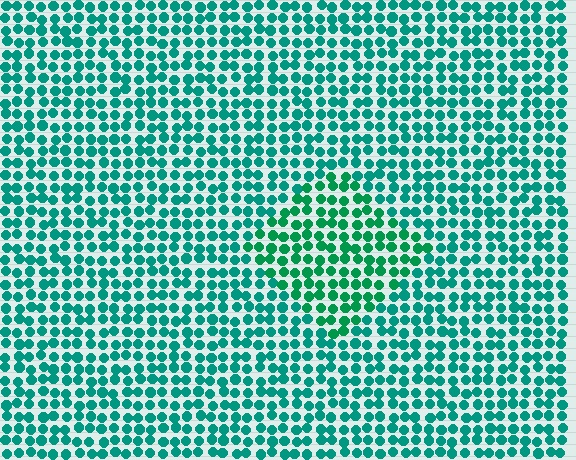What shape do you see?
I see a diamond.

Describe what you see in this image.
The image is filled with small teal elements in a uniform arrangement. A diamond-shaped region is visible where the elements are tinted to a slightly different hue, forming a subtle color boundary.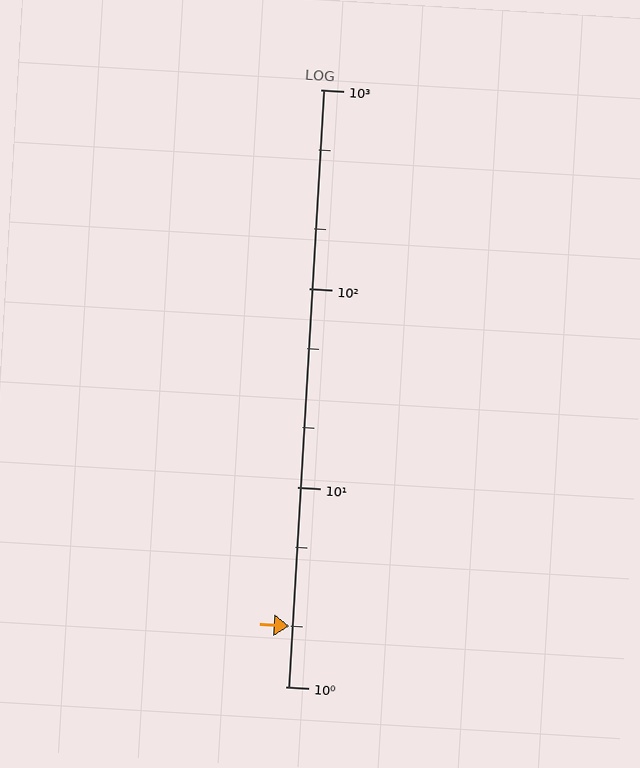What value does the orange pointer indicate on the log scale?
The pointer indicates approximately 2.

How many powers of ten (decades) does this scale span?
The scale spans 3 decades, from 1 to 1000.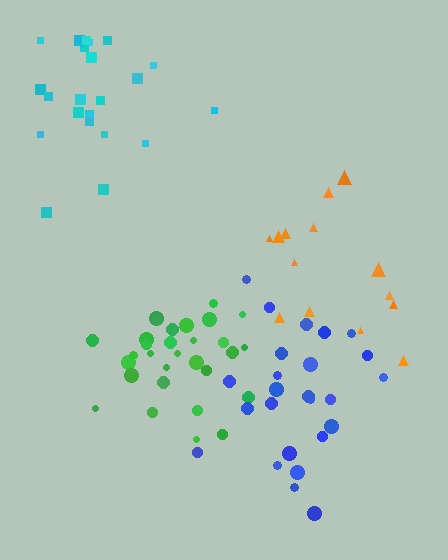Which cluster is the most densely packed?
Green.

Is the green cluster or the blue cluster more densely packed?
Green.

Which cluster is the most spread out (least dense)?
Orange.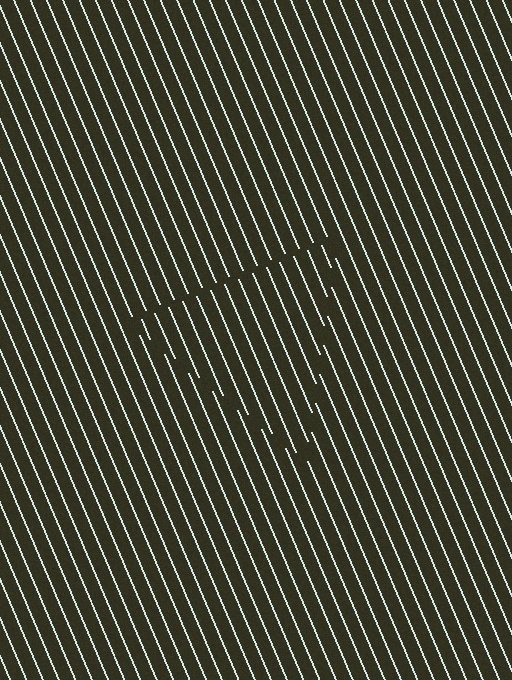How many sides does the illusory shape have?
3 sides — the line-ends trace a triangle.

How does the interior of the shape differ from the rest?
The interior of the shape contains the same grating, shifted by half a period — the contour is defined by the phase discontinuity where line-ends from the inner and outer gratings abut.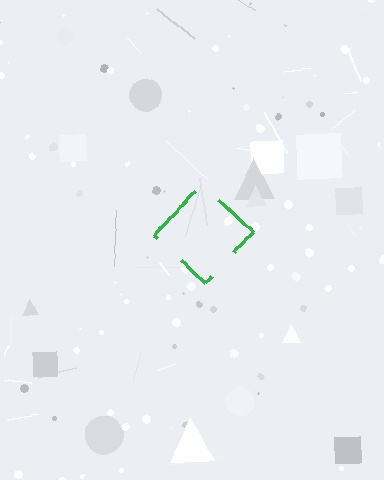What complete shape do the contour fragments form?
The contour fragments form a diamond.